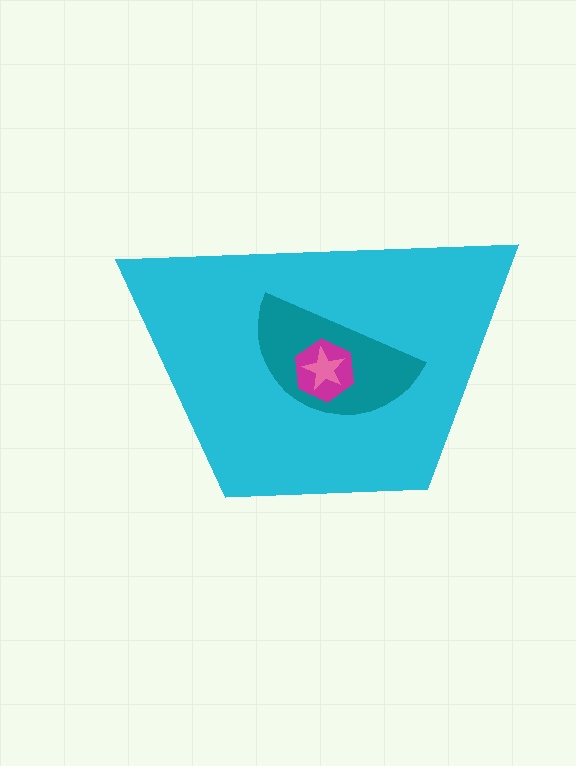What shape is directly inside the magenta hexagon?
The pink star.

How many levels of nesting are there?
4.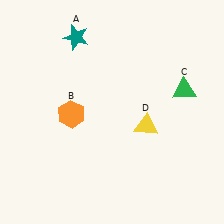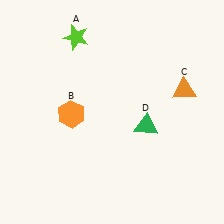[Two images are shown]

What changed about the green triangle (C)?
In Image 1, C is green. In Image 2, it changed to orange.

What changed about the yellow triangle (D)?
In Image 1, D is yellow. In Image 2, it changed to green.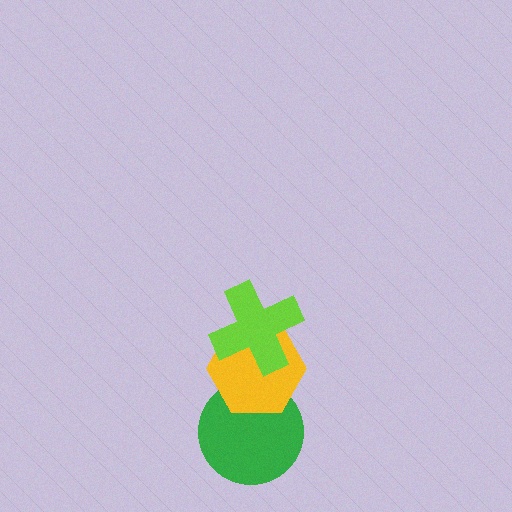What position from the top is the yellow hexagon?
The yellow hexagon is 2nd from the top.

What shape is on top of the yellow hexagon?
The lime cross is on top of the yellow hexagon.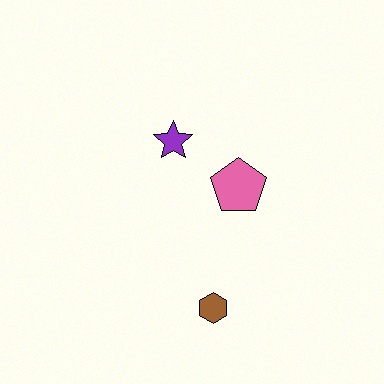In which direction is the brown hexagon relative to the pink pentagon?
The brown hexagon is below the pink pentagon.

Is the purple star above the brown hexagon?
Yes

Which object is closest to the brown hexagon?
The pink pentagon is closest to the brown hexagon.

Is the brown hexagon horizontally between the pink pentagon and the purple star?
Yes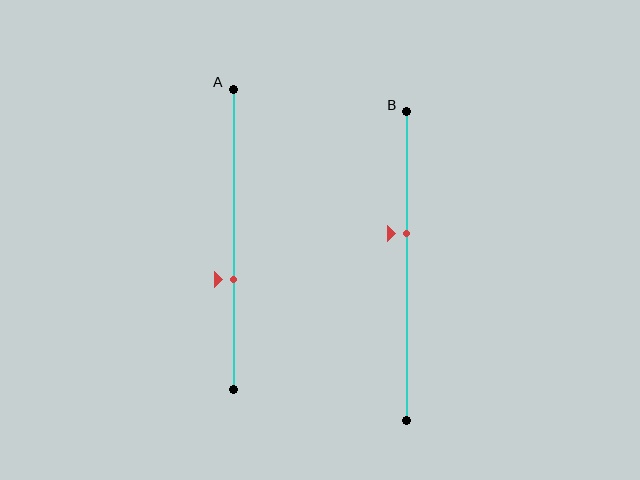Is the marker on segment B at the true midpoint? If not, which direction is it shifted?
No, the marker on segment B is shifted upward by about 11% of the segment length.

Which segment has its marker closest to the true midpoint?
Segment B has its marker closest to the true midpoint.